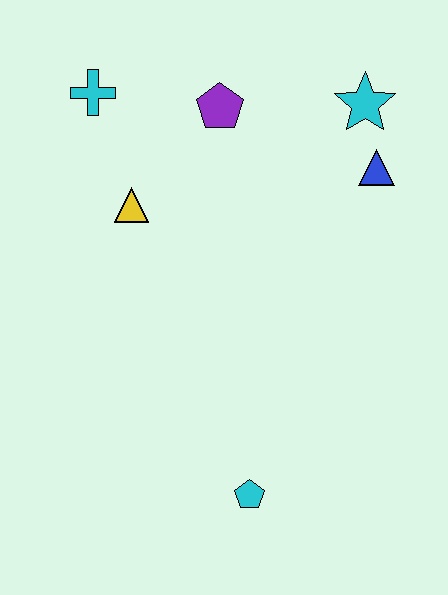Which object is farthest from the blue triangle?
The cyan pentagon is farthest from the blue triangle.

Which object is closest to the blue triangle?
The cyan star is closest to the blue triangle.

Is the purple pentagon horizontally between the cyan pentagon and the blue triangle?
No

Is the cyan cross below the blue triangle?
No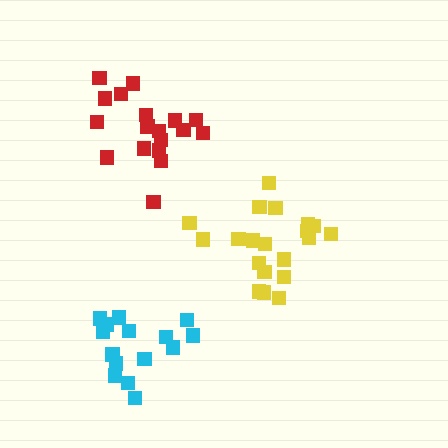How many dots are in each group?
Group 1: 18 dots, Group 2: 20 dots, Group 3: 15 dots (53 total).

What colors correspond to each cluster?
The clusters are colored: red, yellow, cyan.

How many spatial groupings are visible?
There are 3 spatial groupings.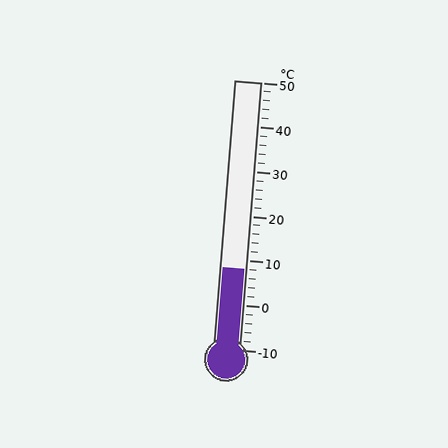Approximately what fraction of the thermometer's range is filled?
The thermometer is filled to approximately 30% of its range.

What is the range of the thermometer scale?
The thermometer scale ranges from -10°C to 50°C.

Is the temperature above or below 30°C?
The temperature is below 30°C.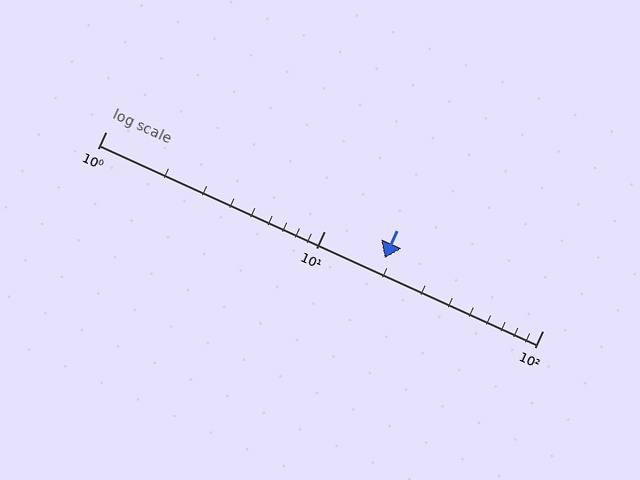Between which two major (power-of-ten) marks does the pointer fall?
The pointer is between 10 and 100.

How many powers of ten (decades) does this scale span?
The scale spans 2 decades, from 1 to 100.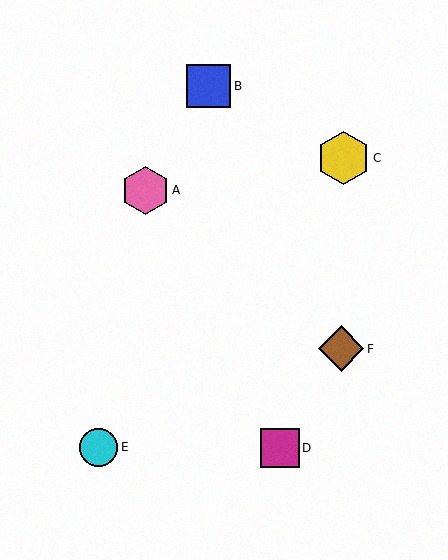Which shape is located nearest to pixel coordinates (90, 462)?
The cyan circle (labeled E) at (98, 447) is nearest to that location.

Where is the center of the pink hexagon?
The center of the pink hexagon is at (145, 190).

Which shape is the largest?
The yellow hexagon (labeled C) is the largest.